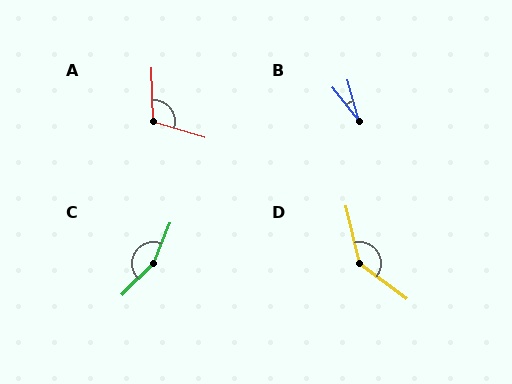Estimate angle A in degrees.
Approximately 109 degrees.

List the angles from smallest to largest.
B (23°), A (109°), D (140°), C (157°).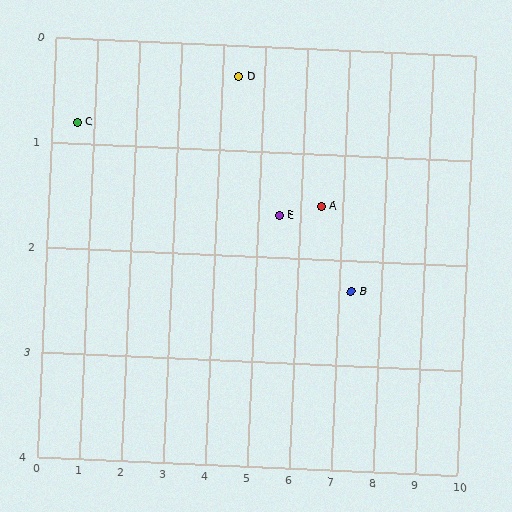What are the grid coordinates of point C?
Point C is at approximately (0.6, 0.8).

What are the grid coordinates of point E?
Point E is at approximately (5.5, 1.6).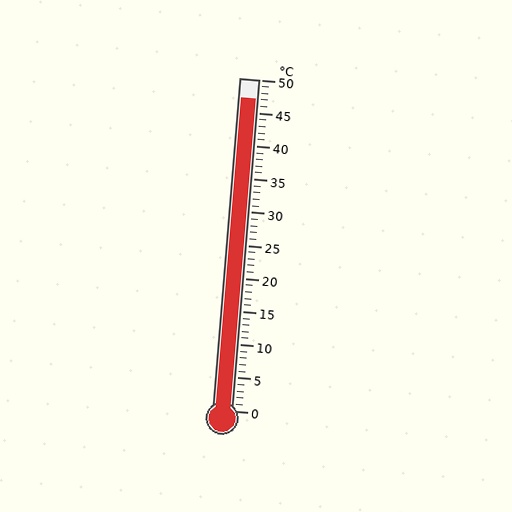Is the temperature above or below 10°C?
The temperature is above 10°C.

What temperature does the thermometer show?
The thermometer shows approximately 47°C.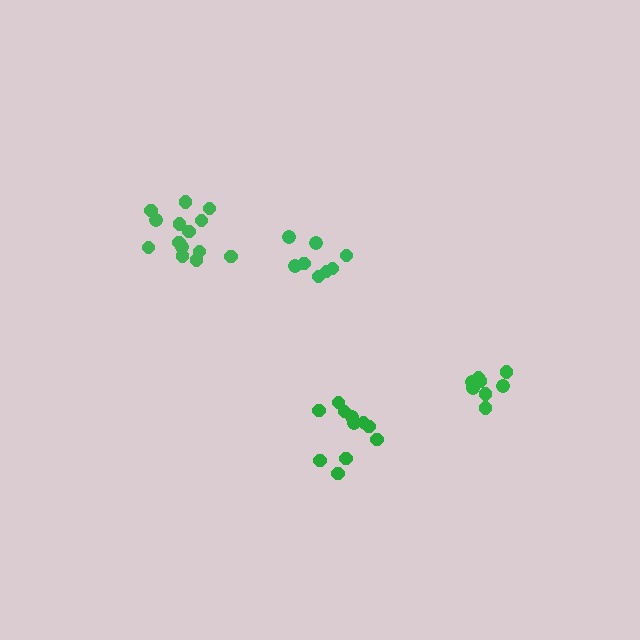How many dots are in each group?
Group 1: 11 dots, Group 2: 8 dots, Group 3: 8 dots, Group 4: 14 dots (41 total).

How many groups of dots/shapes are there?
There are 4 groups.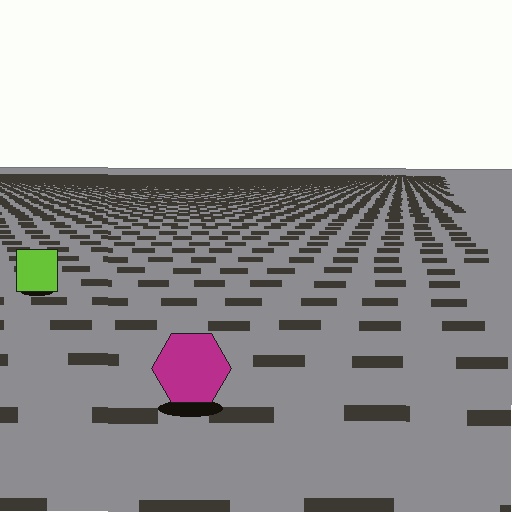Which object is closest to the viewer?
The magenta hexagon is closest. The texture marks near it are larger and more spread out.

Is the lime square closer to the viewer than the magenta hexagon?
No. The magenta hexagon is closer — you can tell from the texture gradient: the ground texture is coarser near it.